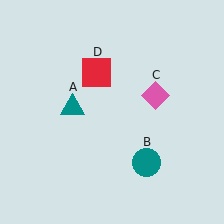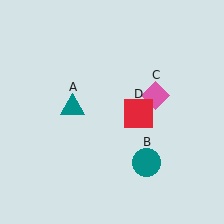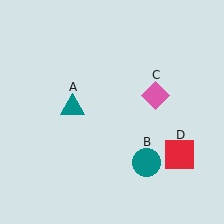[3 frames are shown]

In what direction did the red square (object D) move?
The red square (object D) moved down and to the right.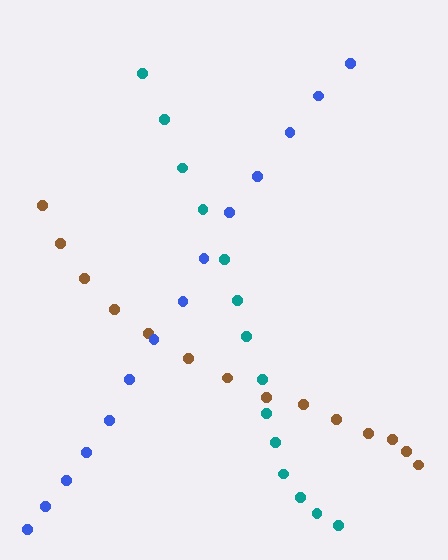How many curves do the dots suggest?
There are 3 distinct paths.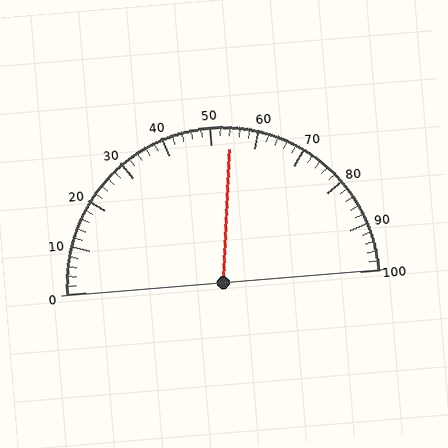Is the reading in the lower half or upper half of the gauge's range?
The reading is in the upper half of the range (0 to 100).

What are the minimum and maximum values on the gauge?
The gauge ranges from 0 to 100.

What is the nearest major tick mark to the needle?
The nearest major tick mark is 50.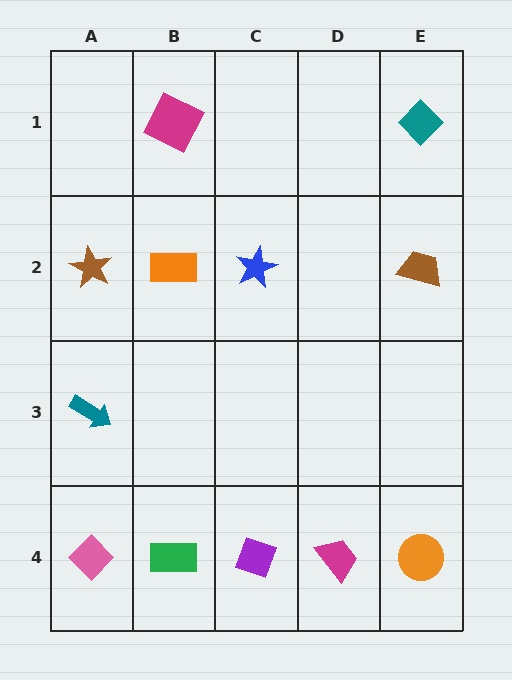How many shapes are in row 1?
2 shapes.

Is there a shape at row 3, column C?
No, that cell is empty.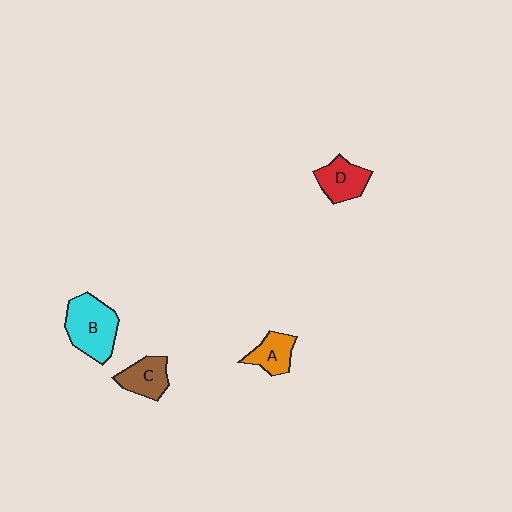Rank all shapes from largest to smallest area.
From largest to smallest: B (cyan), D (red), C (brown), A (orange).